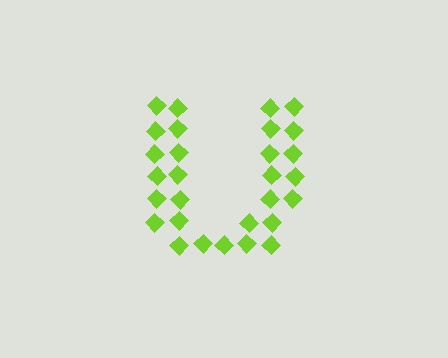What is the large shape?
The large shape is the letter U.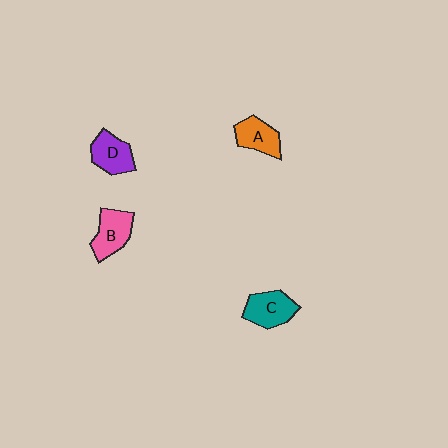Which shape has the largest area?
Shape C (teal).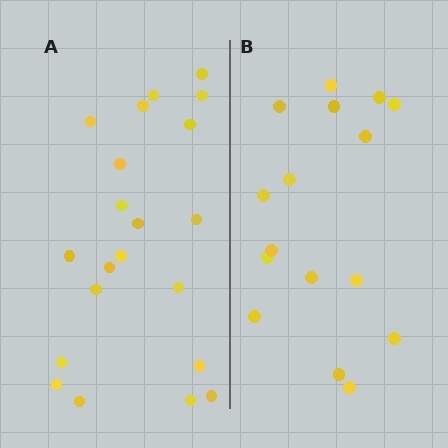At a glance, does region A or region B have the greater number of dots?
Region A (the left region) has more dots.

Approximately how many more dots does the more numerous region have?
Region A has about 5 more dots than region B.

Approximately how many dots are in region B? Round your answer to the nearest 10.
About 20 dots. (The exact count is 16, which rounds to 20.)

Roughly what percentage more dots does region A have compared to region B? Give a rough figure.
About 30% more.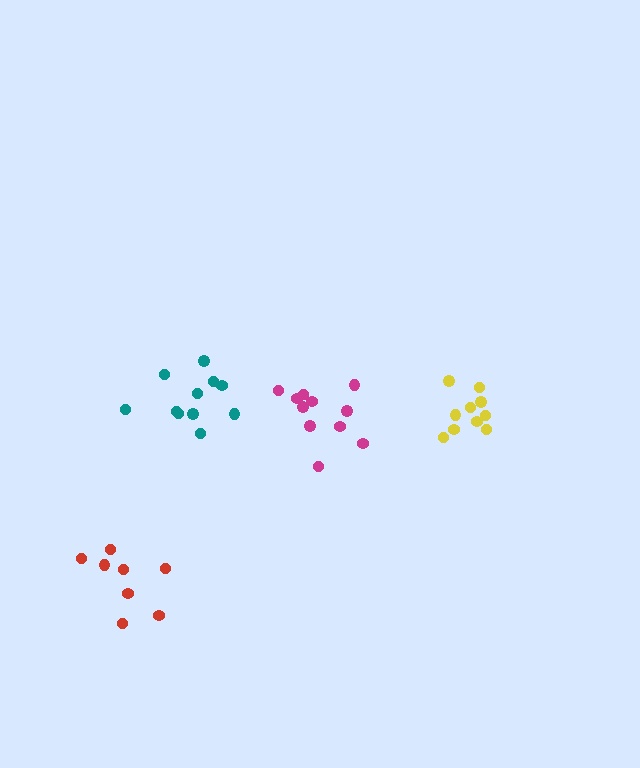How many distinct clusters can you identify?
There are 4 distinct clusters.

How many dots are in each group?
Group 1: 11 dots, Group 2: 8 dots, Group 3: 11 dots, Group 4: 10 dots (40 total).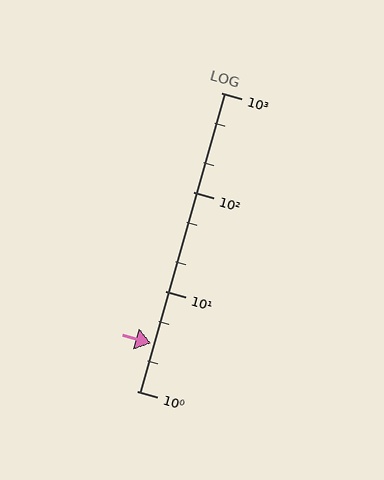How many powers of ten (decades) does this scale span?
The scale spans 3 decades, from 1 to 1000.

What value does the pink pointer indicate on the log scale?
The pointer indicates approximately 3.